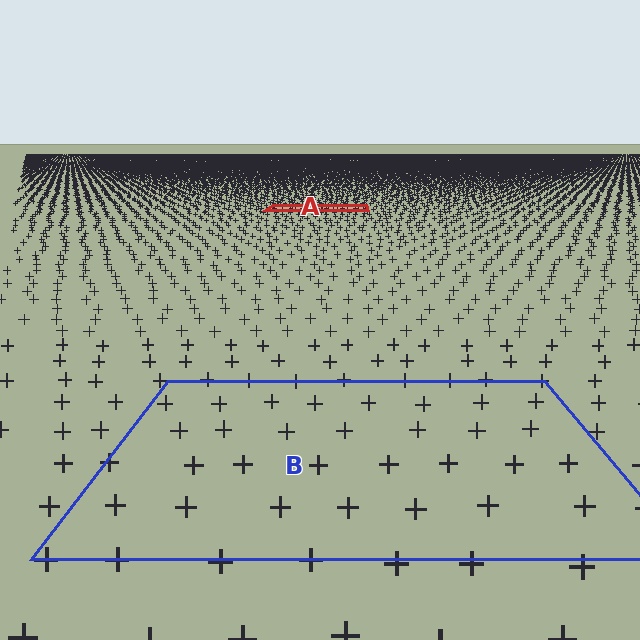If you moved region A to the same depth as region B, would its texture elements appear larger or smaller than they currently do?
They would appear larger. At a closer depth, the same texture elements are projected at a bigger on-screen size.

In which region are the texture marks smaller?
The texture marks are smaller in region A, because it is farther away.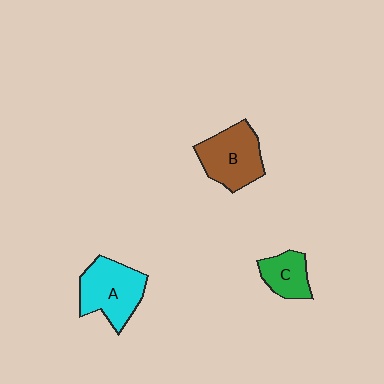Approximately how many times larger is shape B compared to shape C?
Approximately 1.7 times.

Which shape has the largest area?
Shape A (cyan).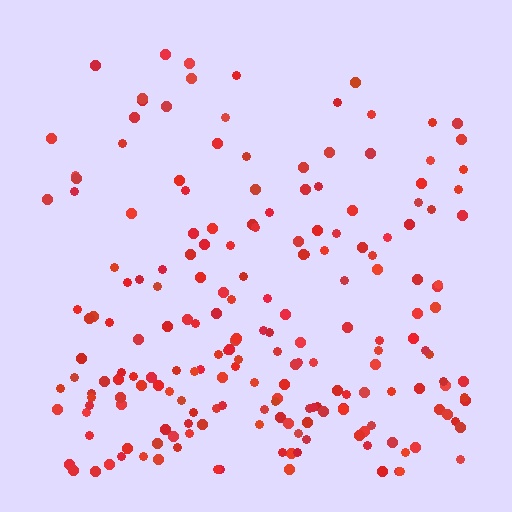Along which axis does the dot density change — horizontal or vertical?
Vertical.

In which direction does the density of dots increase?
From top to bottom, with the bottom side densest.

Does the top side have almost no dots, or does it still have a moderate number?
Still a moderate number, just noticeably fewer than the bottom.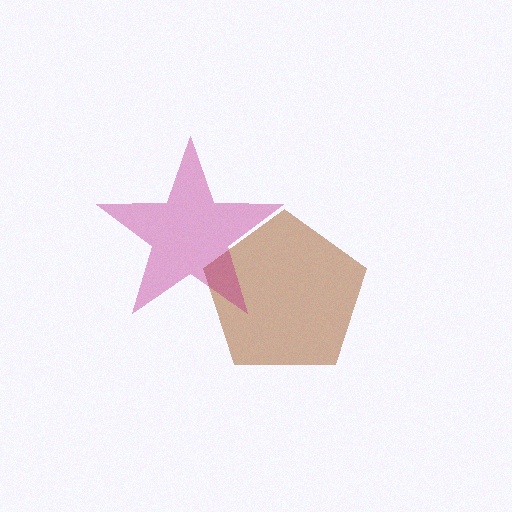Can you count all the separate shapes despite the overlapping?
Yes, there are 2 separate shapes.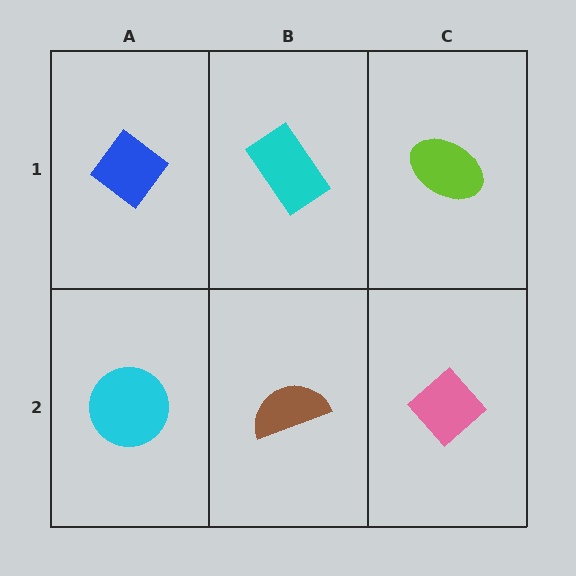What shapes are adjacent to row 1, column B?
A brown semicircle (row 2, column B), a blue diamond (row 1, column A), a lime ellipse (row 1, column C).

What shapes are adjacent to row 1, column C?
A pink diamond (row 2, column C), a cyan rectangle (row 1, column B).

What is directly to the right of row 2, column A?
A brown semicircle.